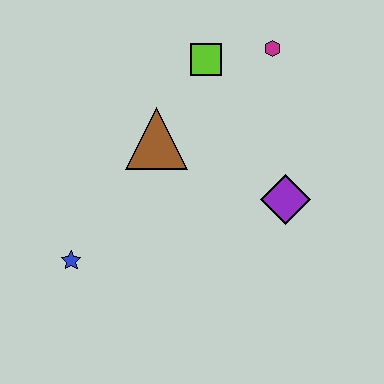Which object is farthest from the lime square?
The blue star is farthest from the lime square.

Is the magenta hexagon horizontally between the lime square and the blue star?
No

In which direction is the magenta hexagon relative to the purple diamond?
The magenta hexagon is above the purple diamond.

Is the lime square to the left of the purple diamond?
Yes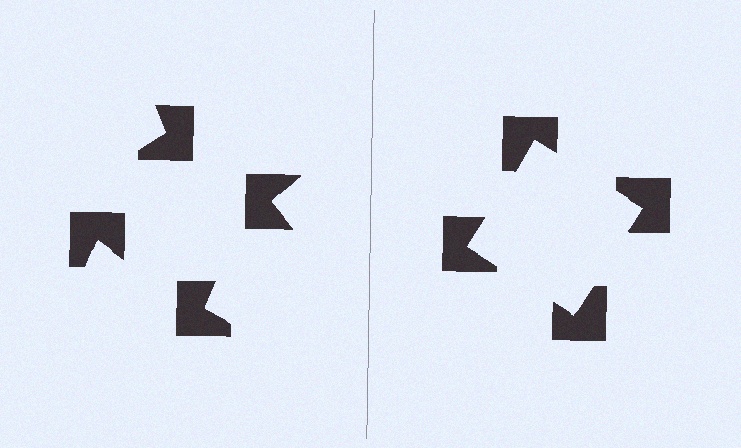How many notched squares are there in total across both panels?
8 — 4 on each side.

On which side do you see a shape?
An illusory square appears on the right side. On the left side the wedge cuts are rotated, so no coherent shape forms.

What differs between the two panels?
The notched squares are positioned identically on both sides; only the wedge orientations differ. On the right they align to a square; on the left they are misaligned.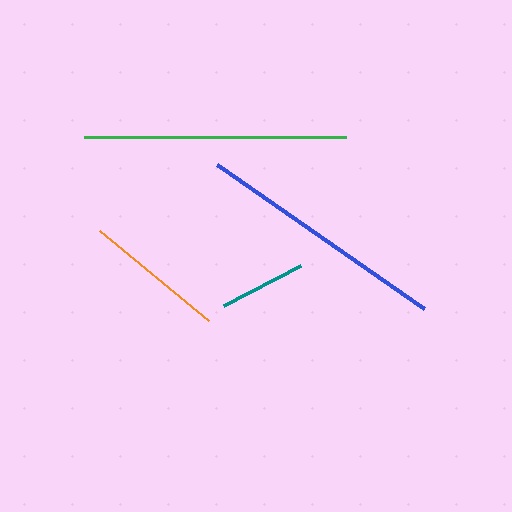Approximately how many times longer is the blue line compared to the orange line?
The blue line is approximately 1.8 times the length of the orange line.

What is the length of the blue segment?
The blue segment is approximately 252 pixels long.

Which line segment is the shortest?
The teal line is the shortest at approximately 86 pixels.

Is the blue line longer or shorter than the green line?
The green line is longer than the blue line.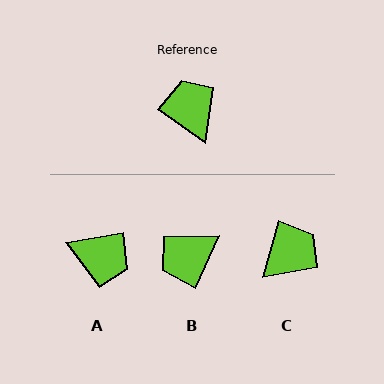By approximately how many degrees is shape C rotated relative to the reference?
Approximately 72 degrees clockwise.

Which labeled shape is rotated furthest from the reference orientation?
A, about 135 degrees away.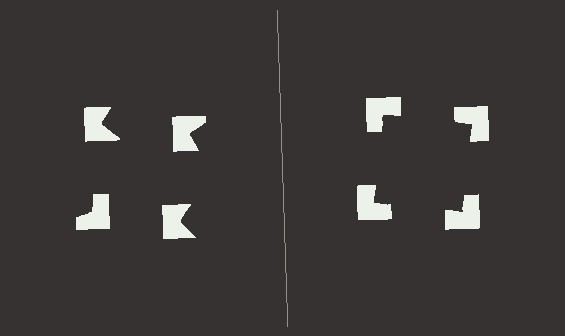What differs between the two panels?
The notched squares are positioned identically on both sides; only the wedge orientations differ. On the right they align to a square; on the left they are misaligned.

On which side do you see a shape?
An illusory square appears on the right side. On the left side the wedge cuts are rotated, so no coherent shape forms.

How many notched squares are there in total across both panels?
8 — 4 on each side.